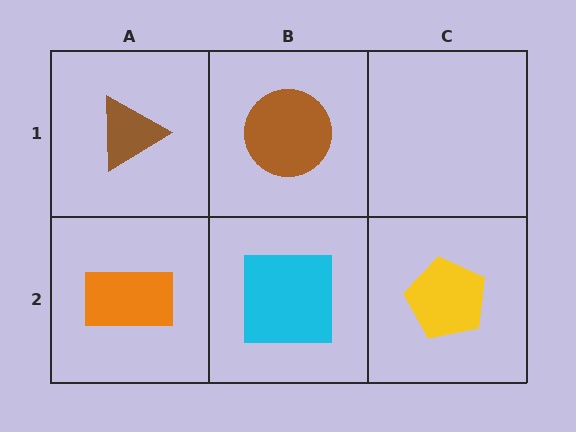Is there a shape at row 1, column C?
No, that cell is empty.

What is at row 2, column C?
A yellow pentagon.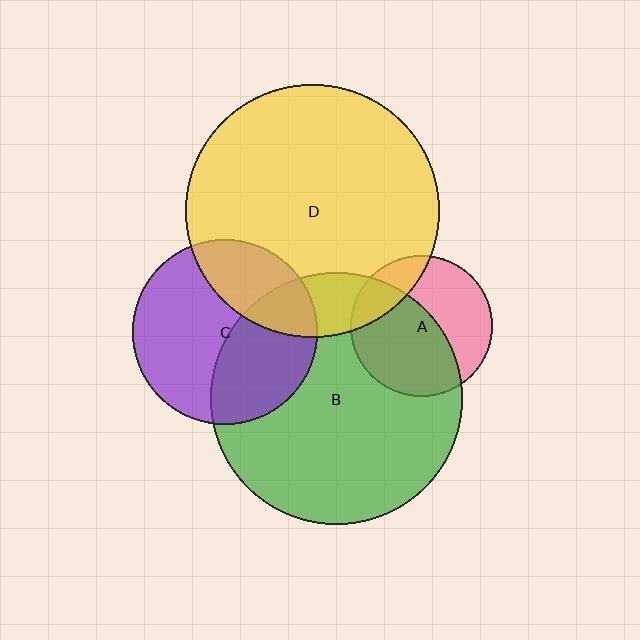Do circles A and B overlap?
Yes.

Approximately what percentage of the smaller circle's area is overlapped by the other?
Approximately 55%.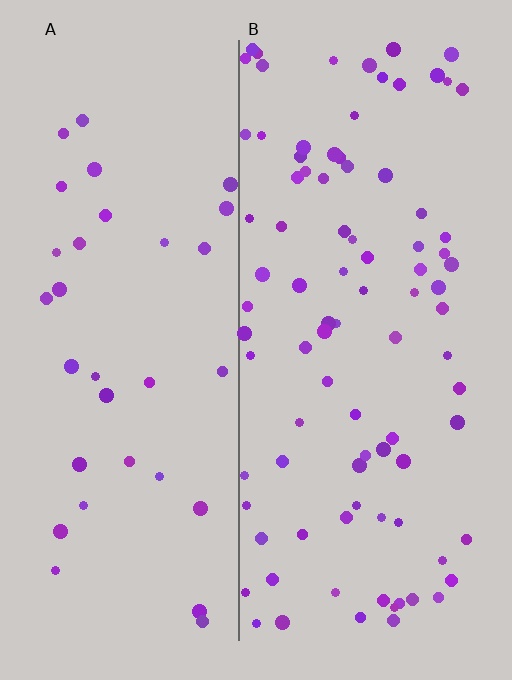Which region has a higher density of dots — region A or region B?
B (the right).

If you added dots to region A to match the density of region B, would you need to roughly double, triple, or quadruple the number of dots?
Approximately triple.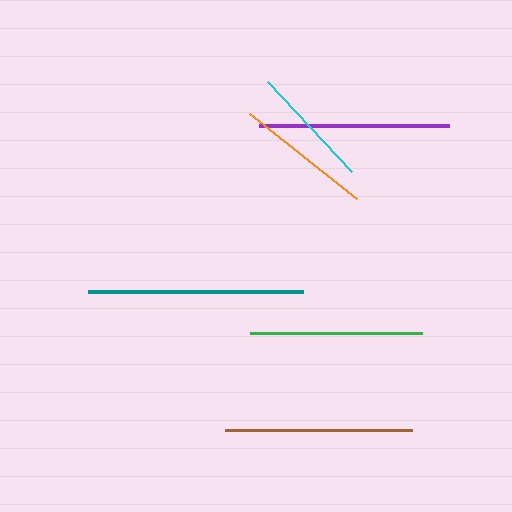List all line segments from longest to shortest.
From longest to shortest: teal, purple, brown, green, orange, cyan.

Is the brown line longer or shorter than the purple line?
The purple line is longer than the brown line.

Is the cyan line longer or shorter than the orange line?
The orange line is longer than the cyan line.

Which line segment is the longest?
The teal line is the longest at approximately 216 pixels.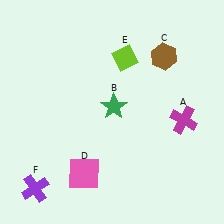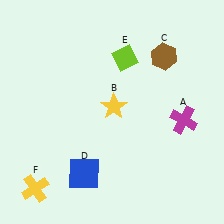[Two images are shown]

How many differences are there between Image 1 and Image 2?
There are 3 differences between the two images.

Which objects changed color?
B changed from green to yellow. D changed from pink to blue. F changed from purple to yellow.